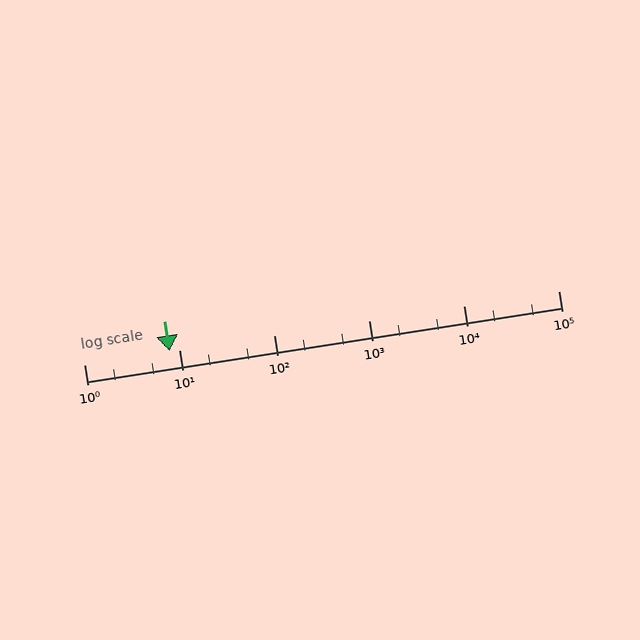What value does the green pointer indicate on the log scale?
The pointer indicates approximately 7.9.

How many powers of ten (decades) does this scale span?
The scale spans 5 decades, from 1 to 100000.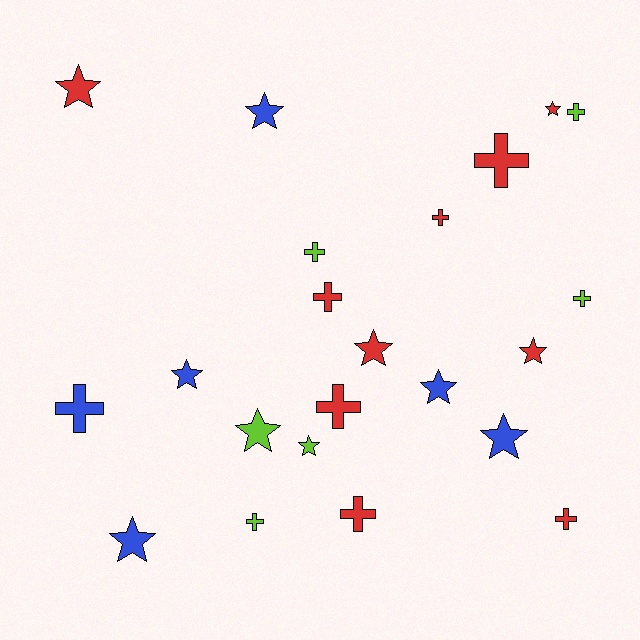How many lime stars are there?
There are 2 lime stars.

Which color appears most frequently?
Red, with 10 objects.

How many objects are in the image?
There are 22 objects.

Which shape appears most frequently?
Star, with 11 objects.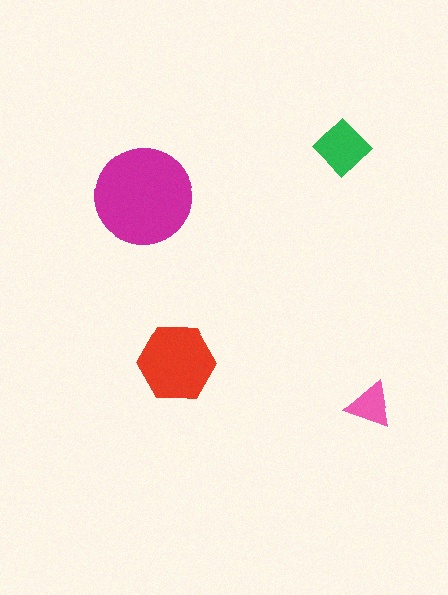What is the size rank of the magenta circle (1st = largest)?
1st.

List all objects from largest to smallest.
The magenta circle, the red hexagon, the green diamond, the pink triangle.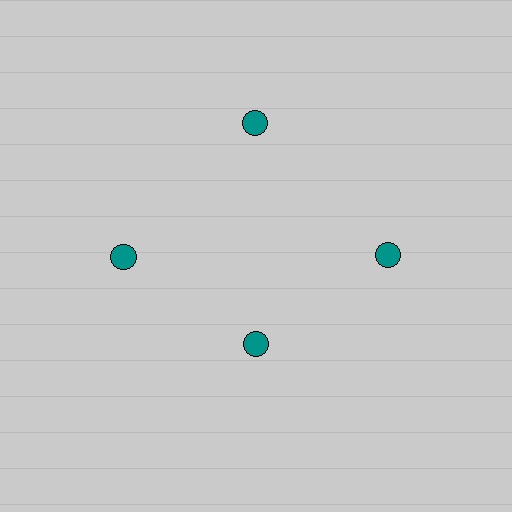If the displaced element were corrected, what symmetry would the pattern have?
It would have 4-fold rotational symmetry — the pattern would map onto itself every 90 degrees.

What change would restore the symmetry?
The symmetry would be restored by moving it outward, back onto the ring so that all 4 circles sit at equal angles and equal distance from the center.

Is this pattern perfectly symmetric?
No. The 4 teal circles are arranged in a ring, but one element near the 6 o'clock position is pulled inward toward the center, breaking the 4-fold rotational symmetry.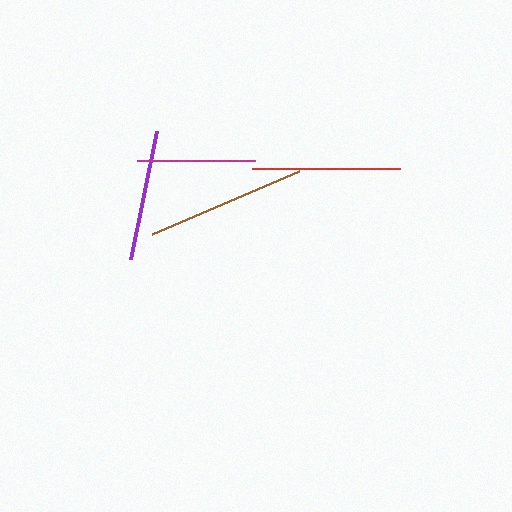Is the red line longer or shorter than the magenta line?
The red line is longer than the magenta line.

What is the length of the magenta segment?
The magenta segment is approximately 118 pixels long.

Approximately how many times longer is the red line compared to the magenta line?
The red line is approximately 1.3 times the length of the magenta line.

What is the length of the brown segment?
The brown segment is approximately 160 pixels long.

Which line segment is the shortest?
The magenta line is the shortest at approximately 118 pixels.